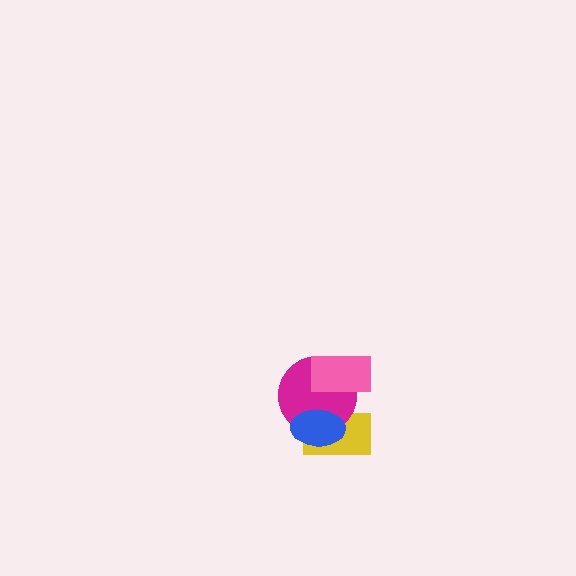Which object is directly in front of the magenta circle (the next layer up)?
The blue ellipse is directly in front of the magenta circle.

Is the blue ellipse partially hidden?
No, no other shape covers it.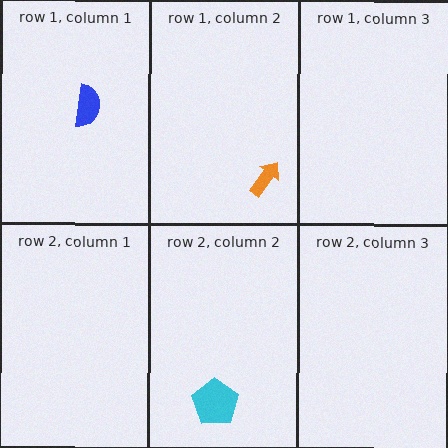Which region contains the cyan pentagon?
The row 2, column 2 region.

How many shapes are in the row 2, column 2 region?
1.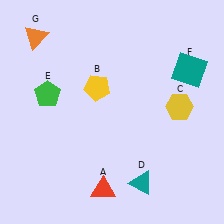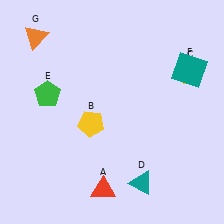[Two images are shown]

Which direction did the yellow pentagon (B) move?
The yellow pentagon (B) moved down.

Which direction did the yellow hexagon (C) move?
The yellow hexagon (C) moved up.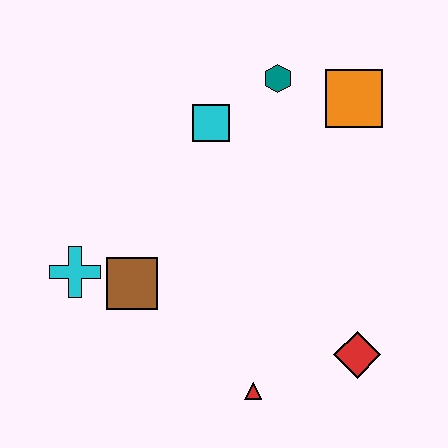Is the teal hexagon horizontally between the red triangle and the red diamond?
Yes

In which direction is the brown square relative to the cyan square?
The brown square is below the cyan square.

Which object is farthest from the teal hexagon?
The red triangle is farthest from the teal hexagon.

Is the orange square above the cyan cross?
Yes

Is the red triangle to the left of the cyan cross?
No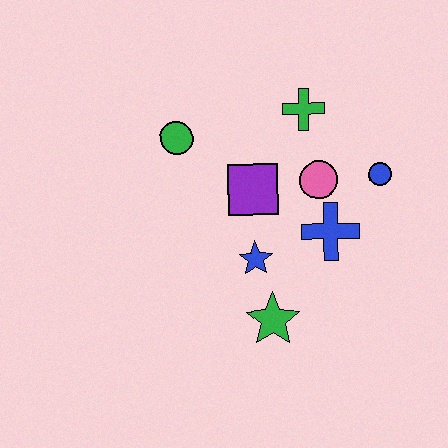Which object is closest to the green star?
The blue star is closest to the green star.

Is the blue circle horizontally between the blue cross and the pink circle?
No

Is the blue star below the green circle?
Yes